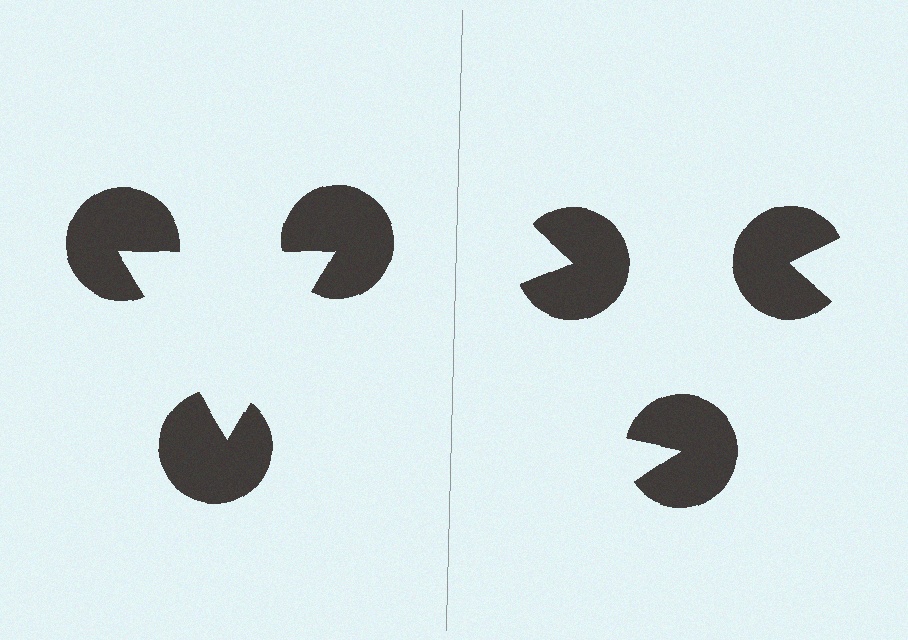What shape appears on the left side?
An illusory triangle.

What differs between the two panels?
The pac-man discs are positioned identically on both sides; only the wedge orientations differ. On the left they align to a triangle; on the right they are misaligned.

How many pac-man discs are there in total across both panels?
6 — 3 on each side.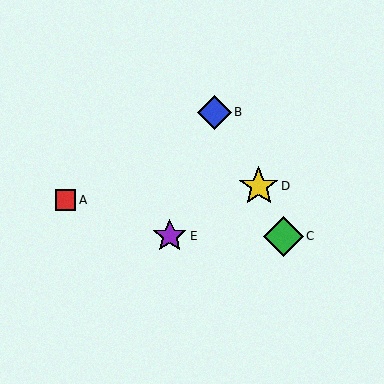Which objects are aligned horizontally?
Objects C, E are aligned horizontally.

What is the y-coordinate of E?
Object E is at y≈236.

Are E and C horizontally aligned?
Yes, both are at y≈236.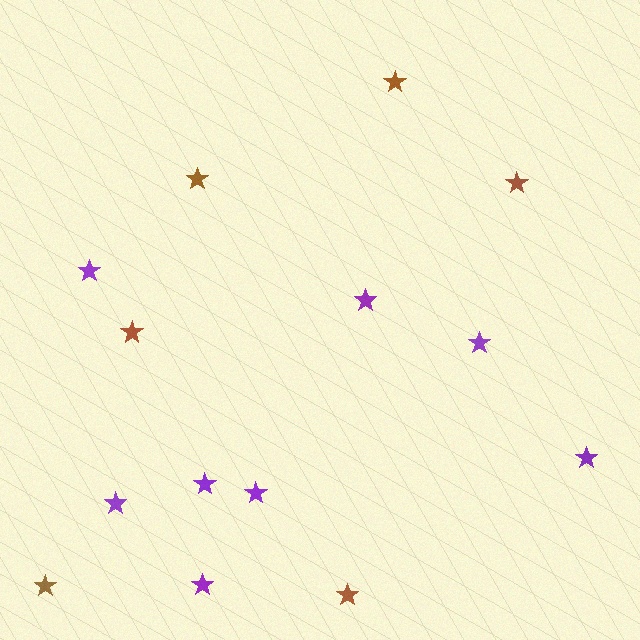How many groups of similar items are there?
There are 2 groups: one group of brown stars (6) and one group of purple stars (8).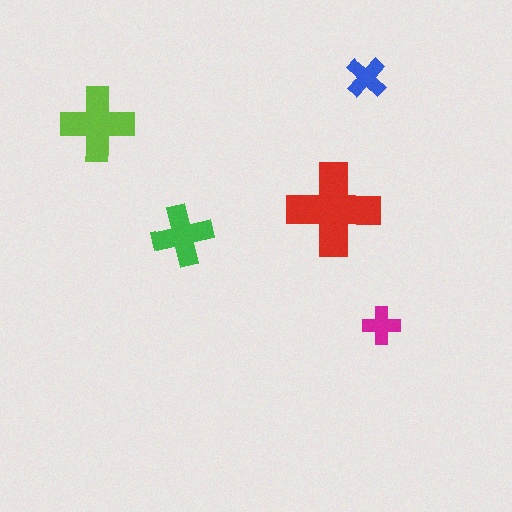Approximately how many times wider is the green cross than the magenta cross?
About 1.5 times wider.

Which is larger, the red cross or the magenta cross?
The red one.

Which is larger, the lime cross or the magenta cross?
The lime one.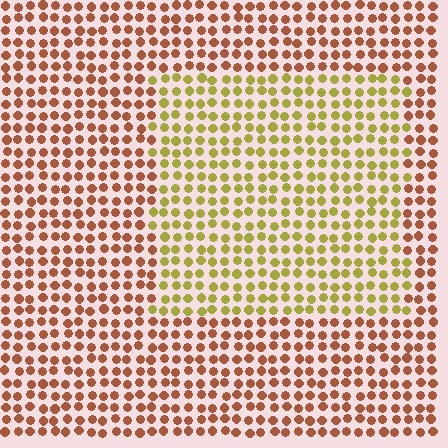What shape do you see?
I see a rectangle.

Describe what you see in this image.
The image is filled with small brown elements in a uniform arrangement. A rectangle-shaped region is visible where the elements are tinted to a slightly different hue, forming a subtle color boundary.